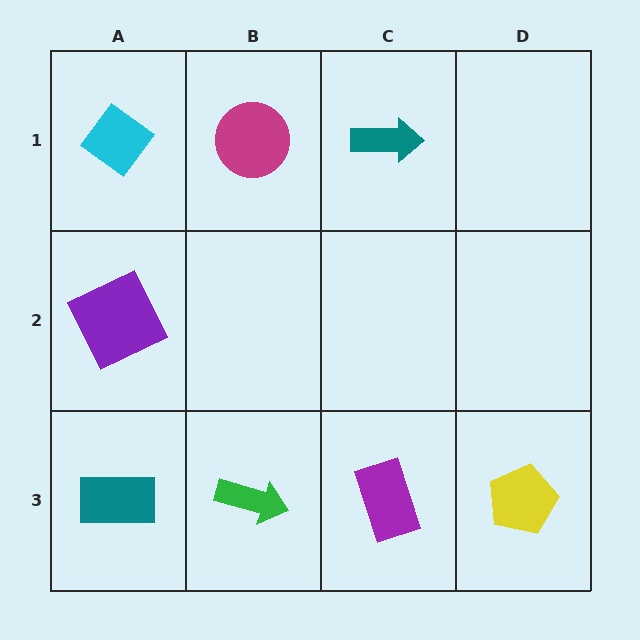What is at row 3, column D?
A yellow pentagon.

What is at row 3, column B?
A green arrow.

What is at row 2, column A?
A purple square.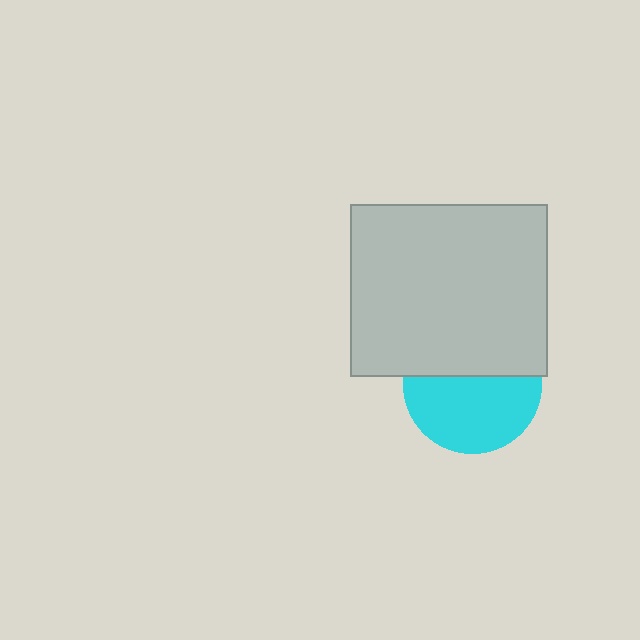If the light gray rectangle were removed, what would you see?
You would see the complete cyan circle.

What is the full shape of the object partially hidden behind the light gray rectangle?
The partially hidden object is a cyan circle.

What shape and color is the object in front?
The object in front is a light gray rectangle.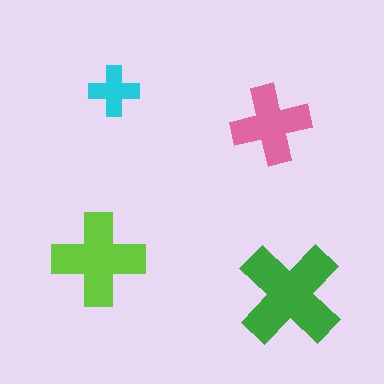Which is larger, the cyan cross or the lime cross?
The lime one.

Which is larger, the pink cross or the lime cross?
The lime one.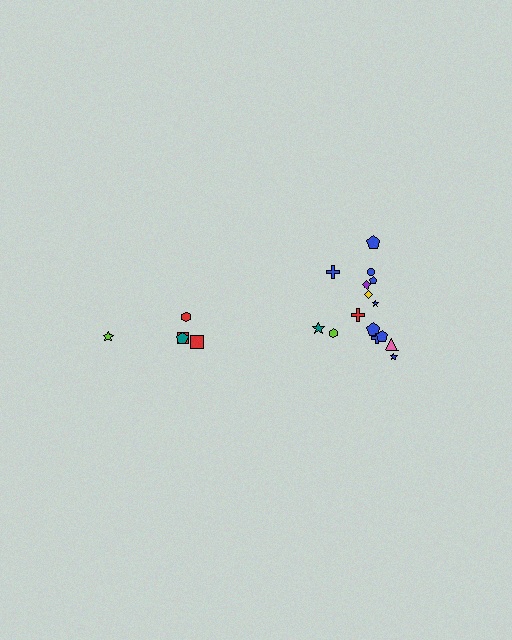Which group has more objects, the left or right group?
The right group.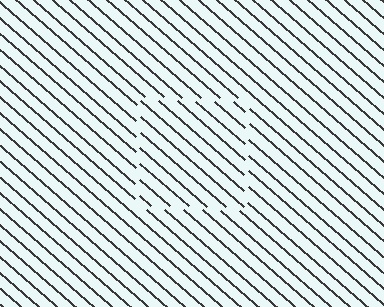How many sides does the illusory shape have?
4 sides — the line-ends trace a square.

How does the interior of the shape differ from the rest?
The interior of the shape contains the same grating, shifted by half a period — the contour is defined by the phase discontinuity where line-ends from the inner and outer gratings abut.